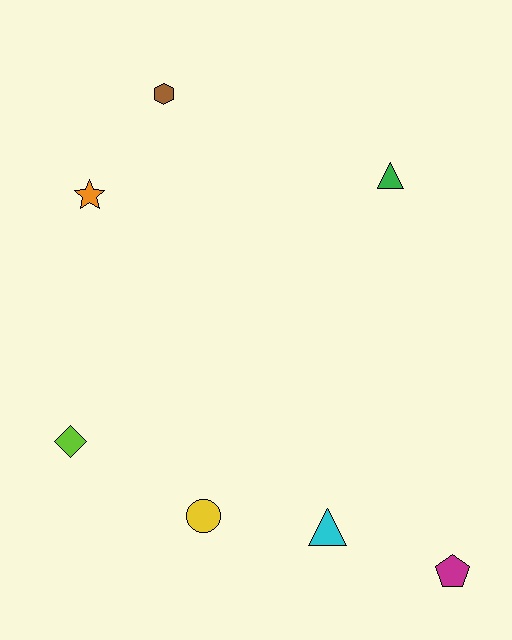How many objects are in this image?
There are 7 objects.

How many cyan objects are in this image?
There is 1 cyan object.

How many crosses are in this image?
There are no crosses.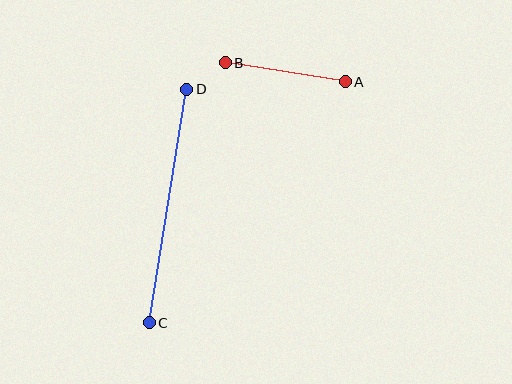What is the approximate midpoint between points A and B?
The midpoint is at approximately (285, 72) pixels.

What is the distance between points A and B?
The distance is approximately 121 pixels.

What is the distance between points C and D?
The distance is approximately 236 pixels.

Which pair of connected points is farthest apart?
Points C and D are farthest apart.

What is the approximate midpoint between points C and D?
The midpoint is at approximately (168, 206) pixels.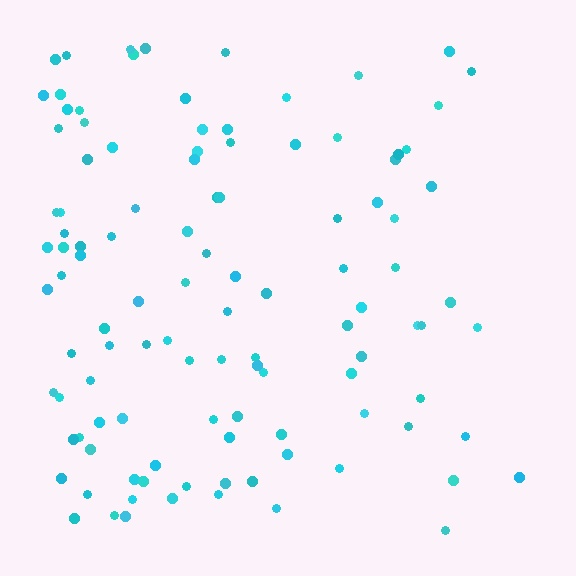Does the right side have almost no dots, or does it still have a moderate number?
Still a moderate number, just noticeably fewer than the left.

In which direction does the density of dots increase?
From right to left, with the left side densest.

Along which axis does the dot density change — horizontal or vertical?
Horizontal.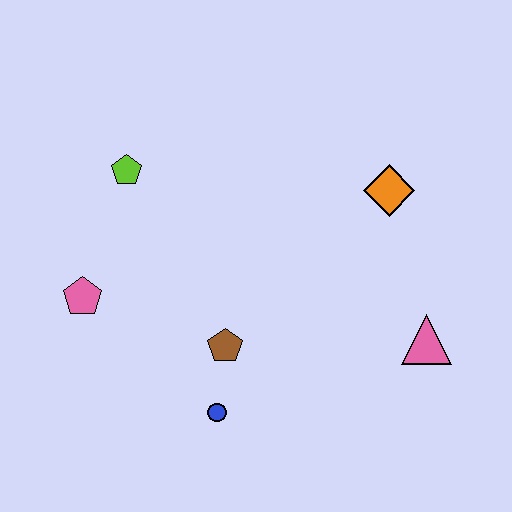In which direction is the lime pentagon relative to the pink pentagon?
The lime pentagon is above the pink pentagon.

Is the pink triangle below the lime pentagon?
Yes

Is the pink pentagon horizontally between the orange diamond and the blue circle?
No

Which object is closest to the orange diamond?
The pink triangle is closest to the orange diamond.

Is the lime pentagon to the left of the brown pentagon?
Yes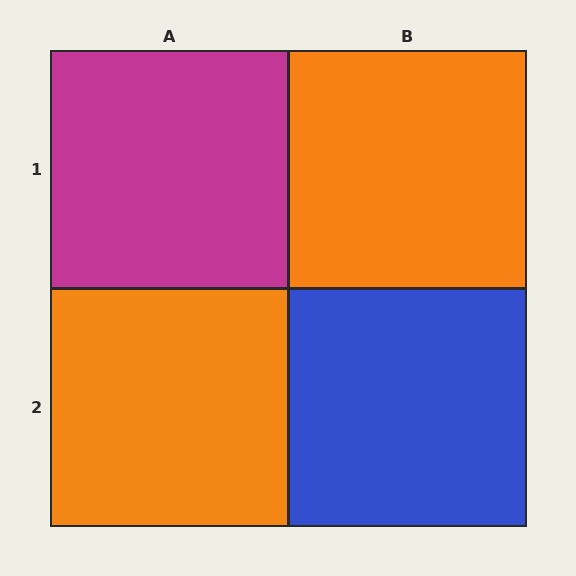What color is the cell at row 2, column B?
Blue.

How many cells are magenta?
1 cell is magenta.